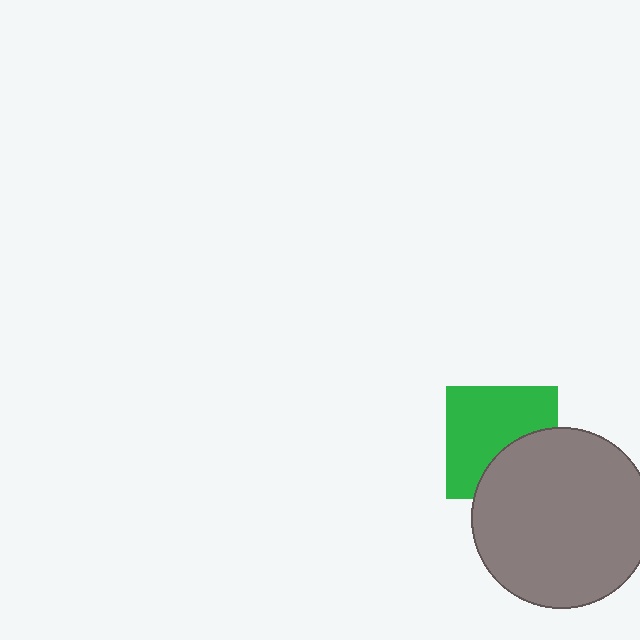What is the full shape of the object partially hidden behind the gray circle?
The partially hidden object is a green square.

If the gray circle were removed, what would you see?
You would see the complete green square.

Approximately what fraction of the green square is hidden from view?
Roughly 35% of the green square is hidden behind the gray circle.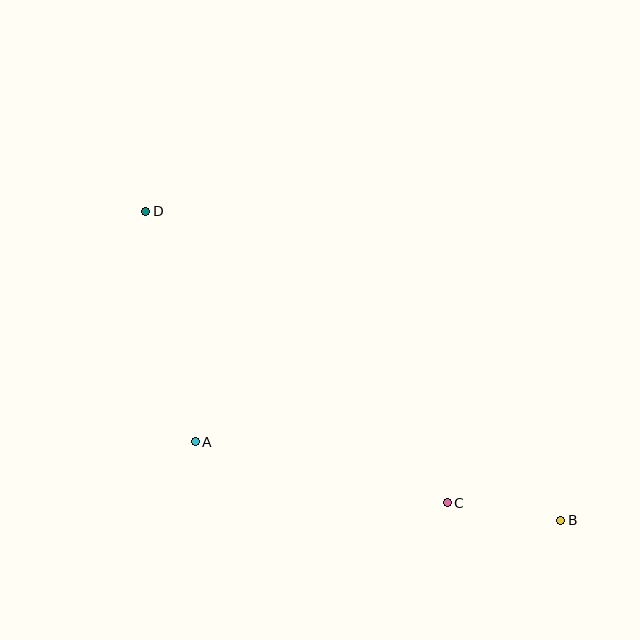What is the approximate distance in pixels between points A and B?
The distance between A and B is approximately 374 pixels.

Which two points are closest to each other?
Points B and C are closest to each other.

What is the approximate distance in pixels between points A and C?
The distance between A and C is approximately 260 pixels.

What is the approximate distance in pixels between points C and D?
The distance between C and D is approximately 419 pixels.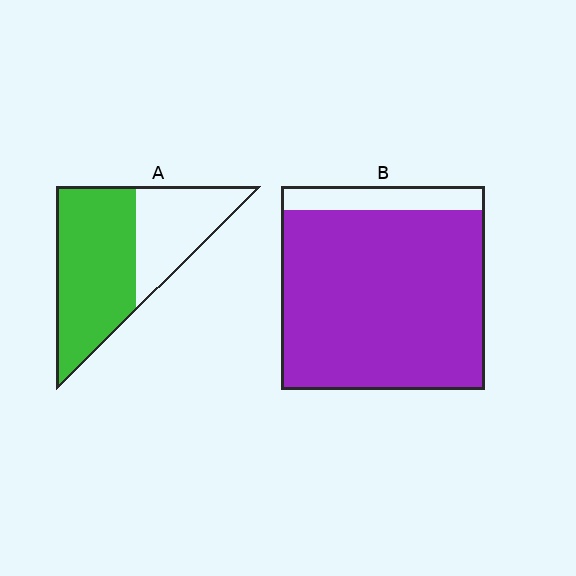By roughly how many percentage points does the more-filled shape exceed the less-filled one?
By roughly 25 percentage points (B over A).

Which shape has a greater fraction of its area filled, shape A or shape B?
Shape B.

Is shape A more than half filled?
Yes.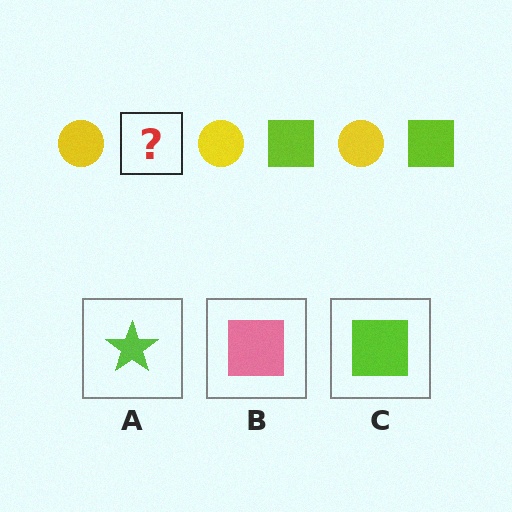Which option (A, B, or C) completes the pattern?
C.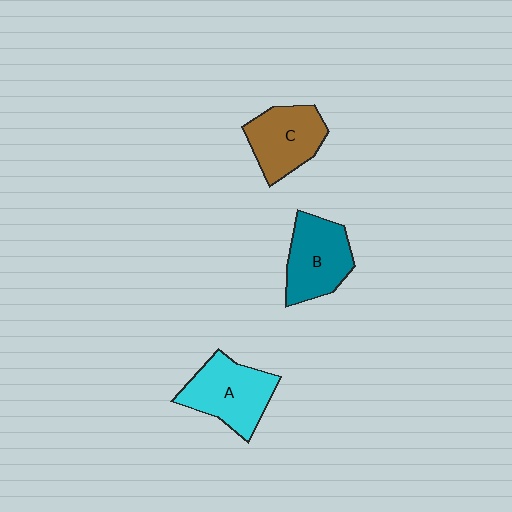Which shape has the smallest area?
Shape C (brown).